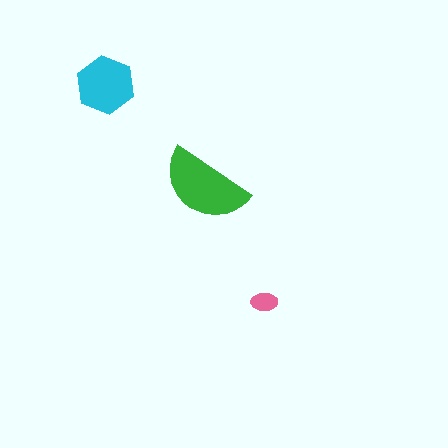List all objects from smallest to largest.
The pink ellipse, the cyan hexagon, the green semicircle.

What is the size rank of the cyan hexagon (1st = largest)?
2nd.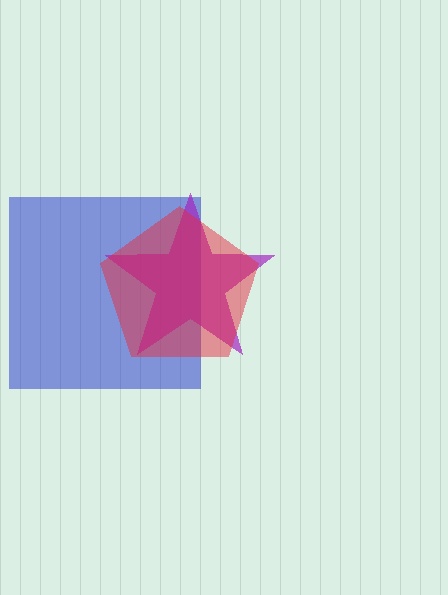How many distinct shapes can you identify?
There are 3 distinct shapes: a blue square, a purple star, a red pentagon.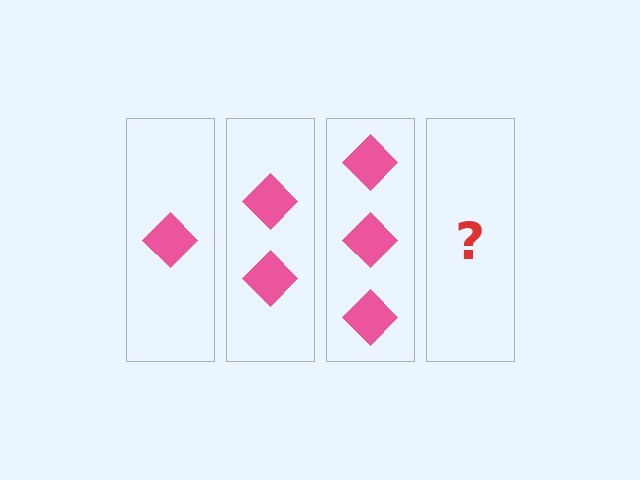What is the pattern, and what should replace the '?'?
The pattern is that each step adds one more diamond. The '?' should be 4 diamonds.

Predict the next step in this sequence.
The next step is 4 diamonds.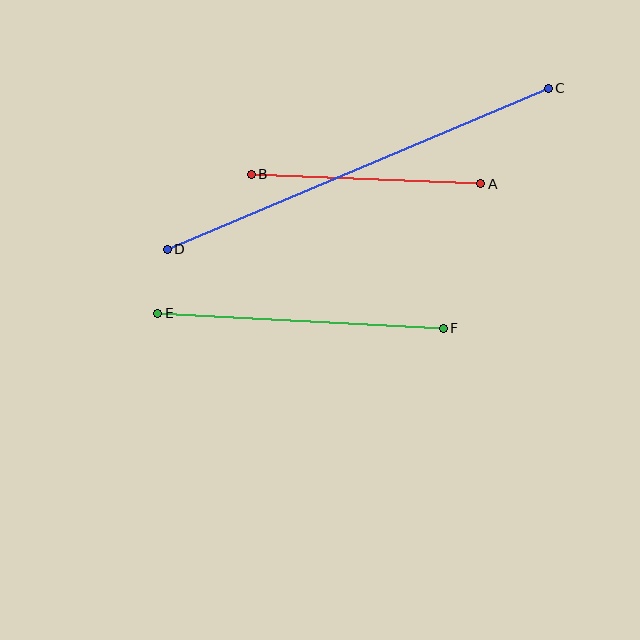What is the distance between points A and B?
The distance is approximately 230 pixels.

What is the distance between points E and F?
The distance is approximately 286 pixels.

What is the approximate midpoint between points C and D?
The midpoint is at approximately (358, 169) pixels.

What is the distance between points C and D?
The distance is approximately 413 pixels.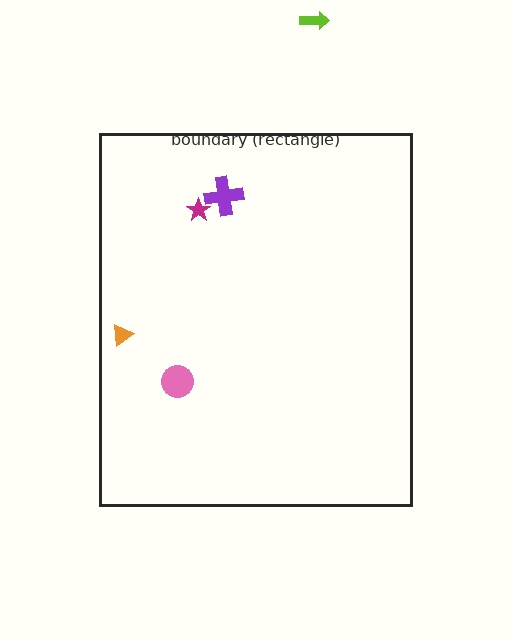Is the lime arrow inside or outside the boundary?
Outside.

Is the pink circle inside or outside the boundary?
Inside.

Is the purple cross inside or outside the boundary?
Inside.